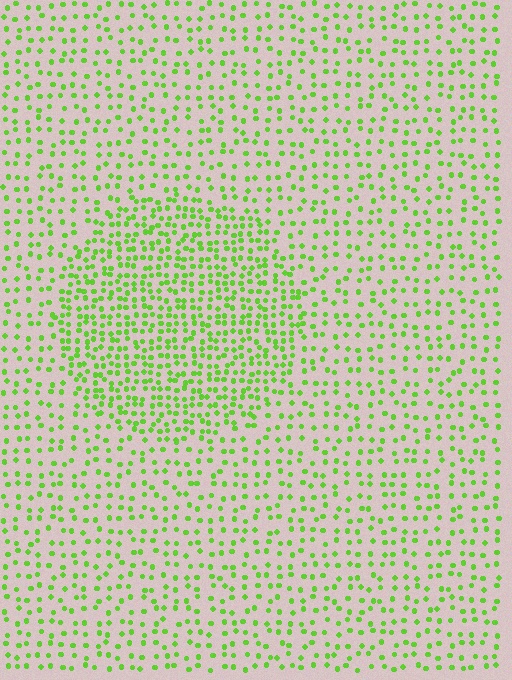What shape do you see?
I see a circle.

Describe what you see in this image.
The image contains small lime elements arranged at two different densities. A circle-shaped region is visible where the elements are more densely packed than the surrounding area.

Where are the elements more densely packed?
The elements are more densely packed inside the circle boundary.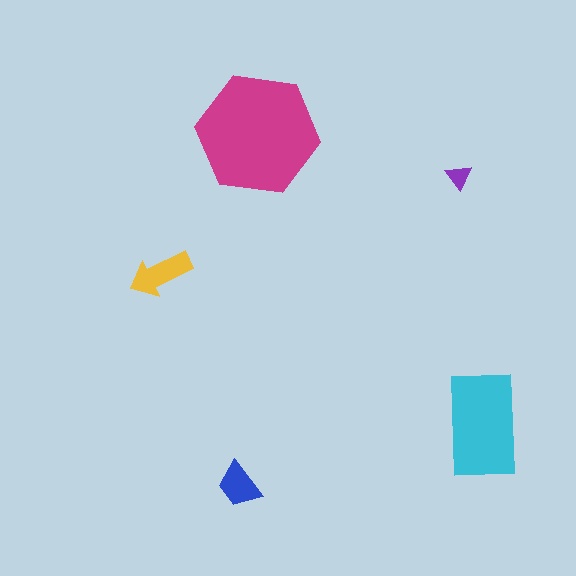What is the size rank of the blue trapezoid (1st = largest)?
4th.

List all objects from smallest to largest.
The purple triangle, the blue trapezoid, the yellow arrow, the cyan rectangle, the magenta hexagon.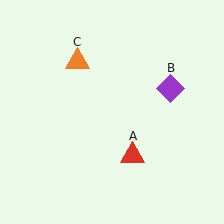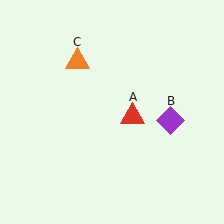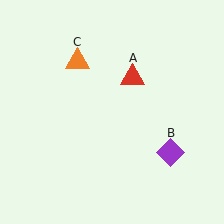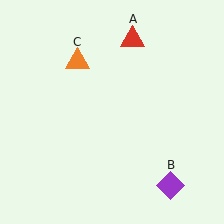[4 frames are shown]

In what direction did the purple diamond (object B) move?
The purple diamond (object B) moved down.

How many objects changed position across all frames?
2 objects changed position: red triangle (object A), purple diamond (object B).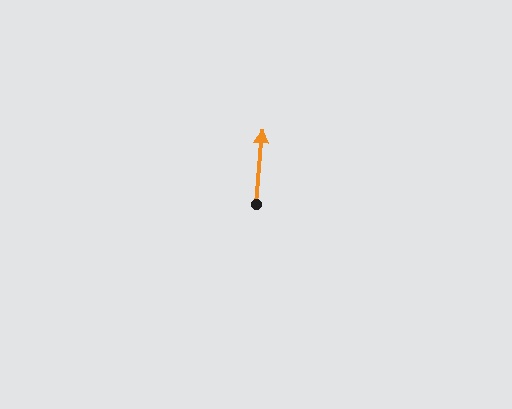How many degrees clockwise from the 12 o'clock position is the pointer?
Approximately 5 degrees.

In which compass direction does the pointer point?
North.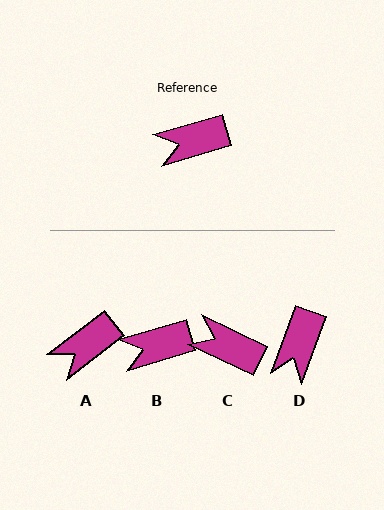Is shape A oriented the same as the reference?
No, it is off by about 21 degrees.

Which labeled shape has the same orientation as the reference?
B.